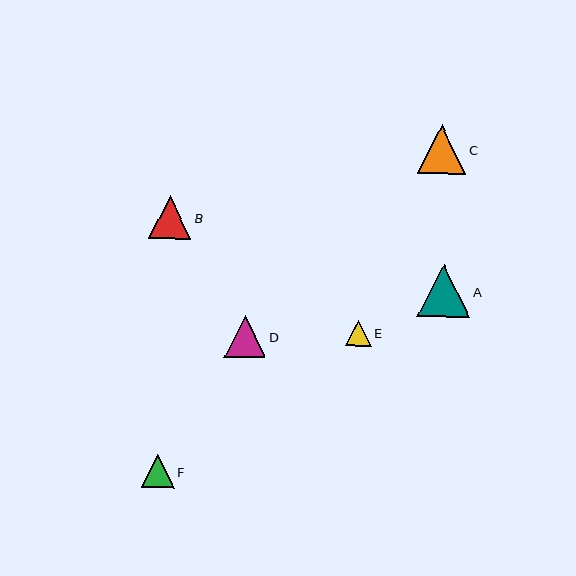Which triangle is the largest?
Triangle A is the largest with a size of approximately 52 pixels.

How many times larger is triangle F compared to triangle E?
Triangle F is approximately 1.3 times the size of triangle E.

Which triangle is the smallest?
Triangle E is the smallest with a size of approximately 26 pixels.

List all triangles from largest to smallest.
From largest to smallest: A, C, B, D, F, E.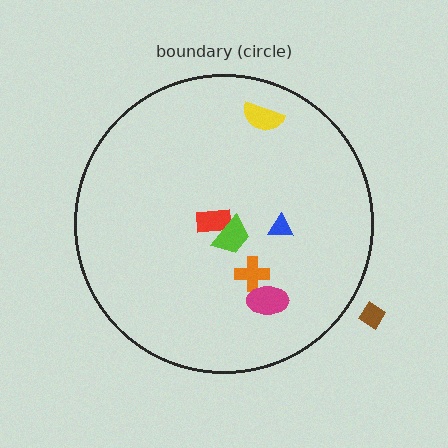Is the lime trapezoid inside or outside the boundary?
Inside.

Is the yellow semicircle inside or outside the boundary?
Inside.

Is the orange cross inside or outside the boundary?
Inside.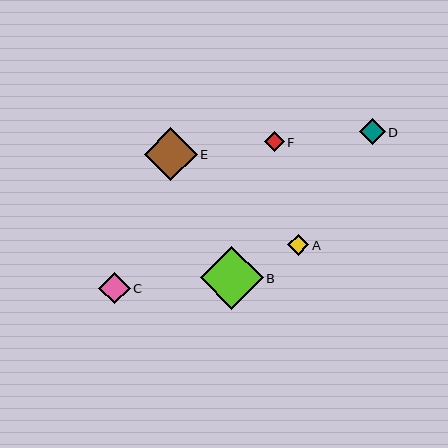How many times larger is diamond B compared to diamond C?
Diamond B is approximately 2.0 times the size of diamond C.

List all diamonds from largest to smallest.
From largest to smallest: B, E, C, D, A, F.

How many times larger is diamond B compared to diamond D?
Diamond B is approximately 2.4 times the size of diamond D.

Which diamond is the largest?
Diamond B is the largest with a size of approximately 62 pixels.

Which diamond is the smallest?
Diamond F is the smallest with a size of approximately 20 pixels.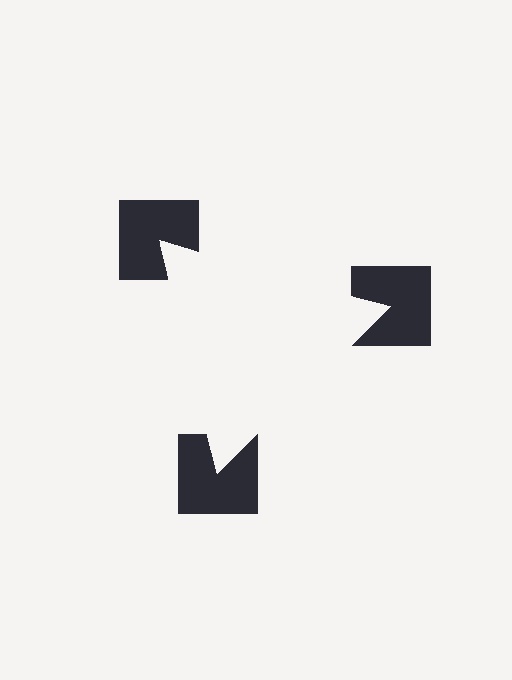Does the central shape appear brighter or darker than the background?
It typically appears slightly brighter than the background, even though no actual brightness change is drawn.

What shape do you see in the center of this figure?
An illusory triangle — its edges are inferred from the aligned wedge cuts in the notched squares, not physically drawn.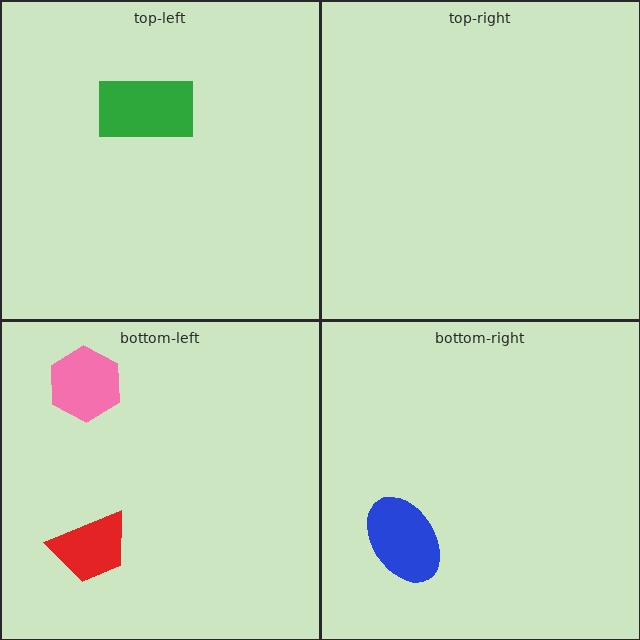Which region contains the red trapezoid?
The bottom-left region.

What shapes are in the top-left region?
The green rectangle.